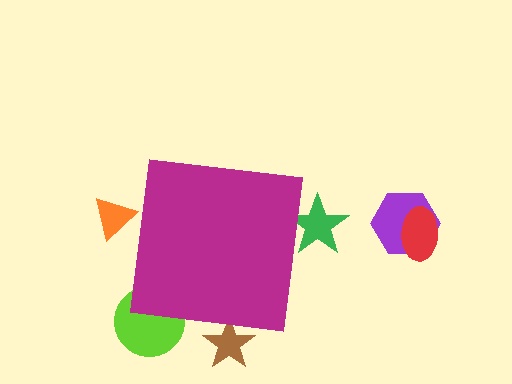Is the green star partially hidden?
Yes, the green star is partially hidden behind the magenta square.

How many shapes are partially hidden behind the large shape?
4 shapes are partially hidden.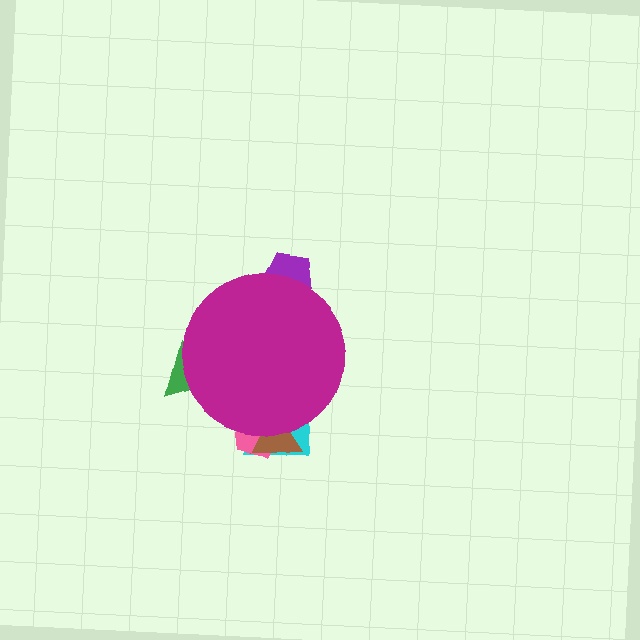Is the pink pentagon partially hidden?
Yes, the pink pentagon is partially hidden behind the magenta circle.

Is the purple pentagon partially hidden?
Yes, the purple pentagon is partially hidden behind the magenta circle.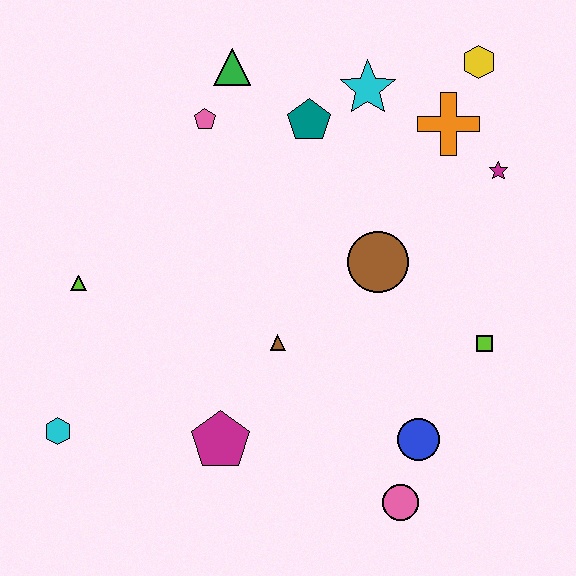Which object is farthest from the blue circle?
The green triangle is farthest from the blue circle.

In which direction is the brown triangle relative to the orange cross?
The brown triangle is below the orange cross.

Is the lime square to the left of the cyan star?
No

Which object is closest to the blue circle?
The pink circle is closest to the blue circle.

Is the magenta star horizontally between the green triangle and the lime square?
No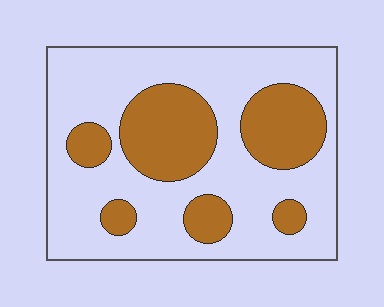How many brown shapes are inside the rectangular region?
6.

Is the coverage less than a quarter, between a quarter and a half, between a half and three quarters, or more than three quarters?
Between a quarter and a half.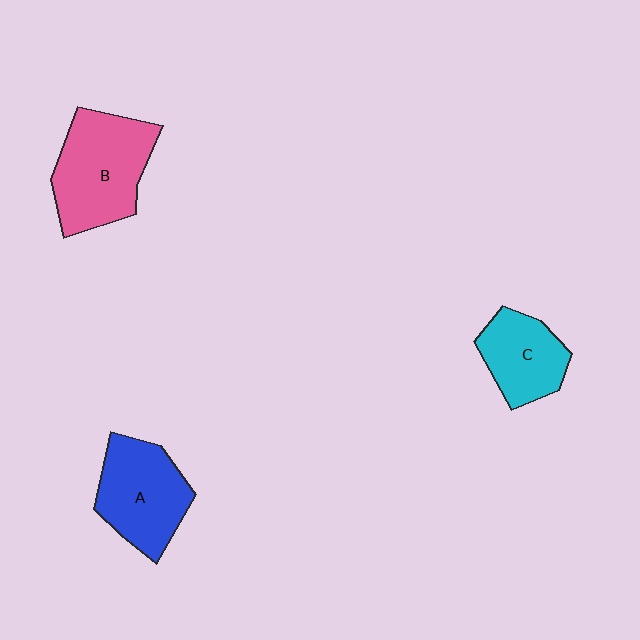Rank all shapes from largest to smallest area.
From largest to smallest: B (pink), A (blue), C (cyan).